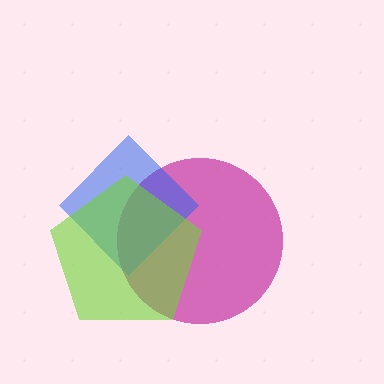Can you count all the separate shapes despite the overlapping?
Yes, there are 3 separate shapes.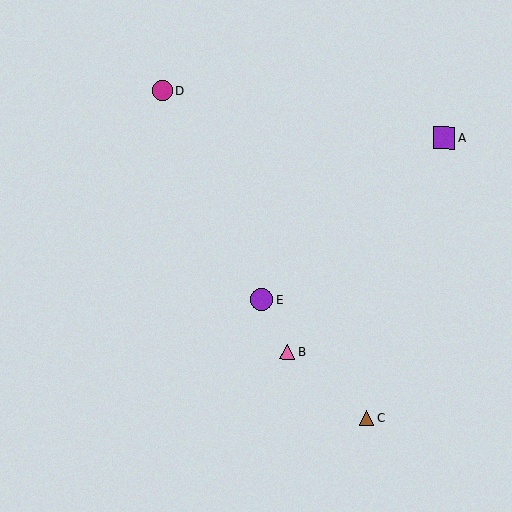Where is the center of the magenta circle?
The center of the magenta circle is at (162, 91).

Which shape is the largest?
The purple circle (labeled E) is the largest.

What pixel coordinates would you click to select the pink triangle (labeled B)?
Click at (287, 351) to select the pink triangle B.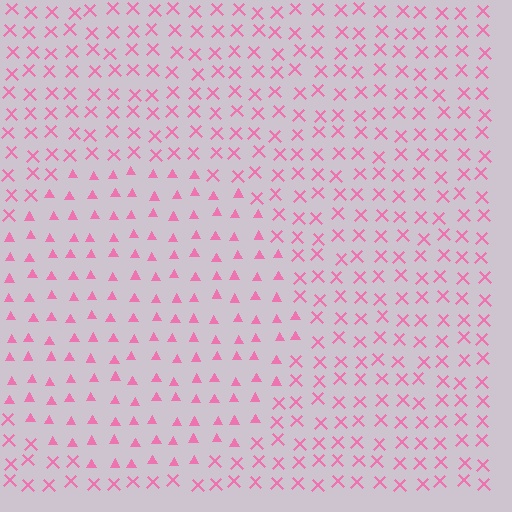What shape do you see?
I see a circle.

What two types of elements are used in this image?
The image uses triangles inside the circle region and X marks outside it.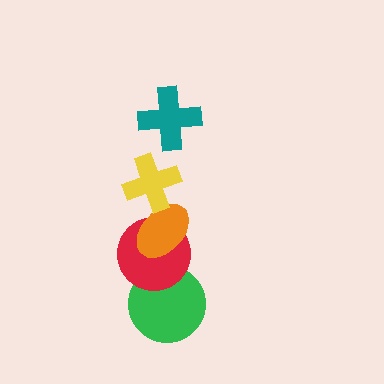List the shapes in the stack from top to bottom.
From top to bottom: the teal cross, the yellow cross, the orange ellipse, the red circle, the green circle.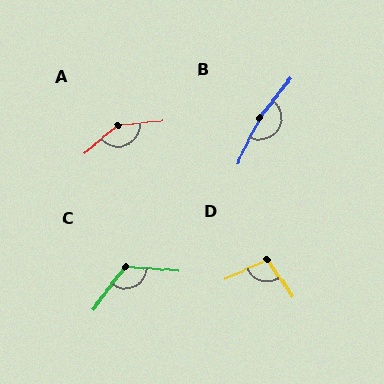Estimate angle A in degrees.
Approximately 146 degrees.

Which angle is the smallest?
D, at approximately 101 degrees.